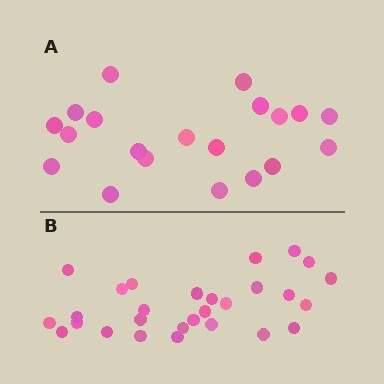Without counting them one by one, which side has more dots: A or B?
Region B (the bottom region) has more dots.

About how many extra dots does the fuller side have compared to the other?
Region B has roughly 8 or so more dots than region A.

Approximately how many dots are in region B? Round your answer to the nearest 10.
About 30 dots. (The exact count is 28, which rounds to 30.)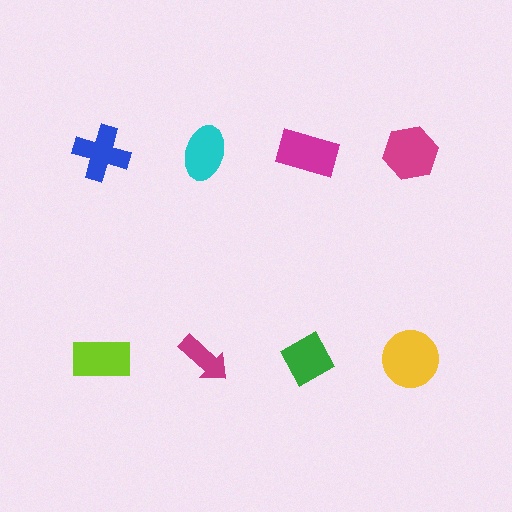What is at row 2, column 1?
A lime rectangle.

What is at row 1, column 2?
A cyan ellipse.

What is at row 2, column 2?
A magenta arrow.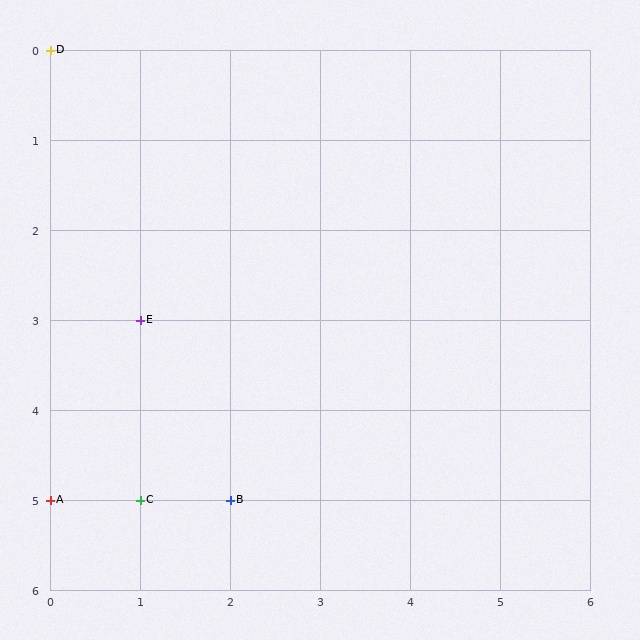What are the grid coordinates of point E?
Point E is at grid coordinates (1, 3).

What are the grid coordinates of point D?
Point D is at grid coordinates (0, 0).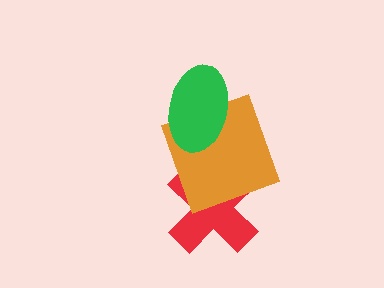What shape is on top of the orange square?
The green ellipse is on top of the orange square.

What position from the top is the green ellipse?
The green ellipse is 1st from the top.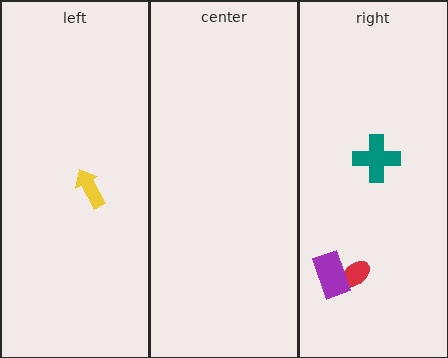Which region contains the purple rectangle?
The right region.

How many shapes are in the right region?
3.